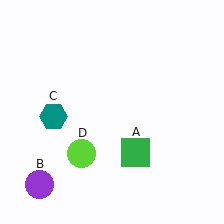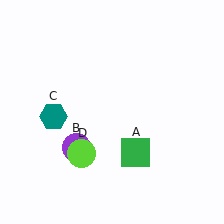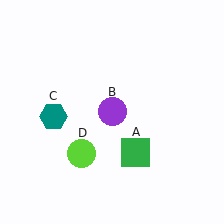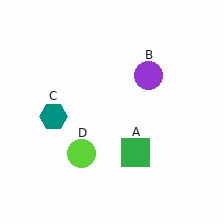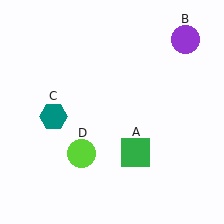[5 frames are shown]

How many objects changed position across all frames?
1 object changed position: purple circle (object B).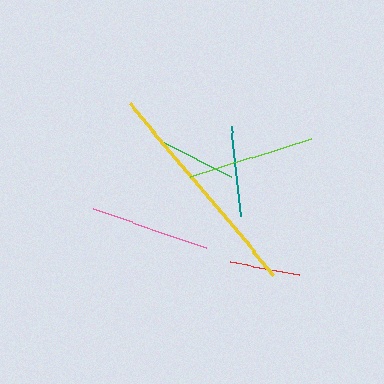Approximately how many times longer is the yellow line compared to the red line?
The yellow line is approximately 3.2 times the length of the red line.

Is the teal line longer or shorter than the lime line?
The lime line is longer than the teal line.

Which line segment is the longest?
The yellow line is the longest at approximately 224 pixels.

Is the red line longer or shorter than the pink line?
The pink line is longer than the red line.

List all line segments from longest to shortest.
From longest to shortest: yellow, lime, pink, teal, green, red.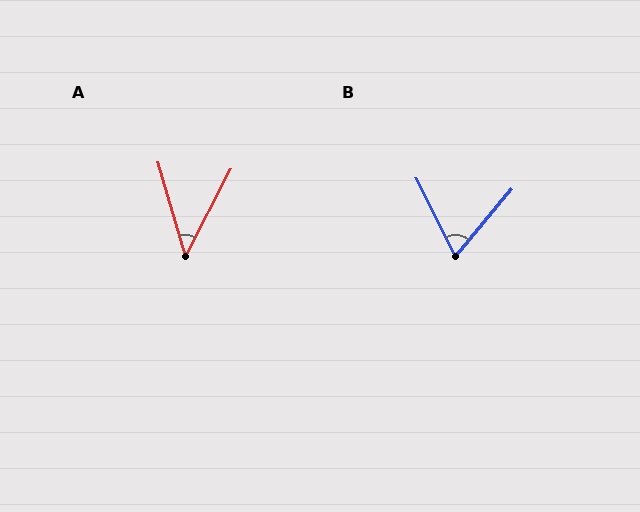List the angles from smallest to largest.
A (43°), B (67°).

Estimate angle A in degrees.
Approximately 43 degrees.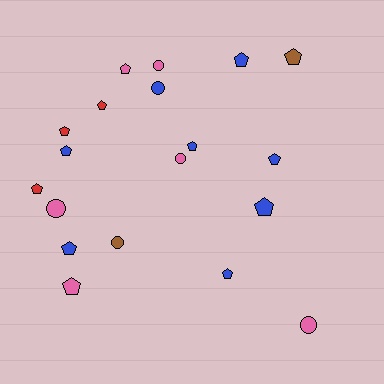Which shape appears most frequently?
Pentagon, with 13 objects.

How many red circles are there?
There are no red circles.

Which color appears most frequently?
Blue, with 8 objects.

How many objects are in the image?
There are 19 objects.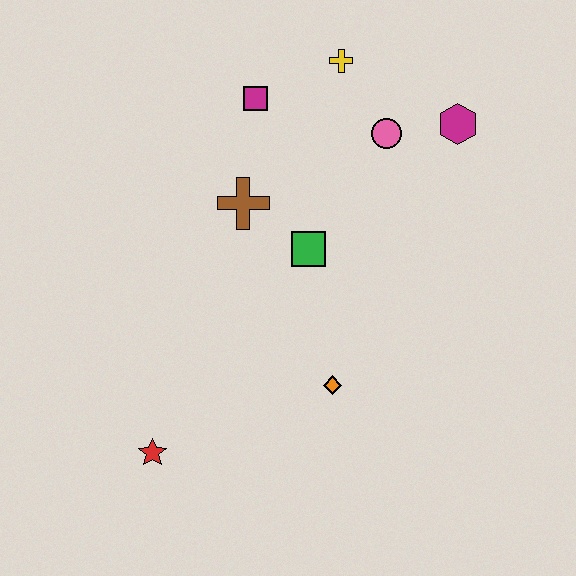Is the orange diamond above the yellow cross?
No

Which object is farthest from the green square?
The red star is farthest from the green square.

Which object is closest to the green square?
The brown cross is closest to the green square.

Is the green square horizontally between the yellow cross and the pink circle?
No